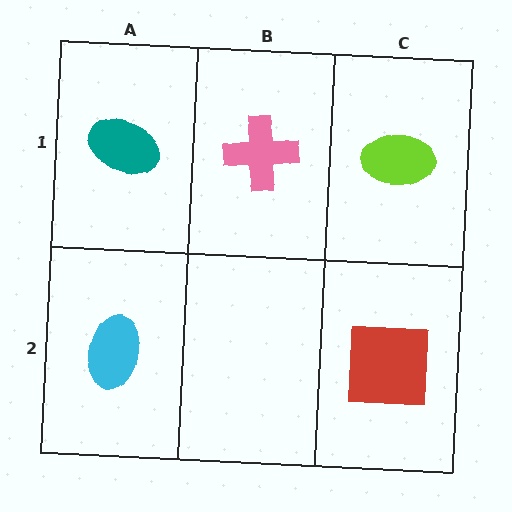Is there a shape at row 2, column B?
No, that cell is empty.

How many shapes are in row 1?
3 shapes.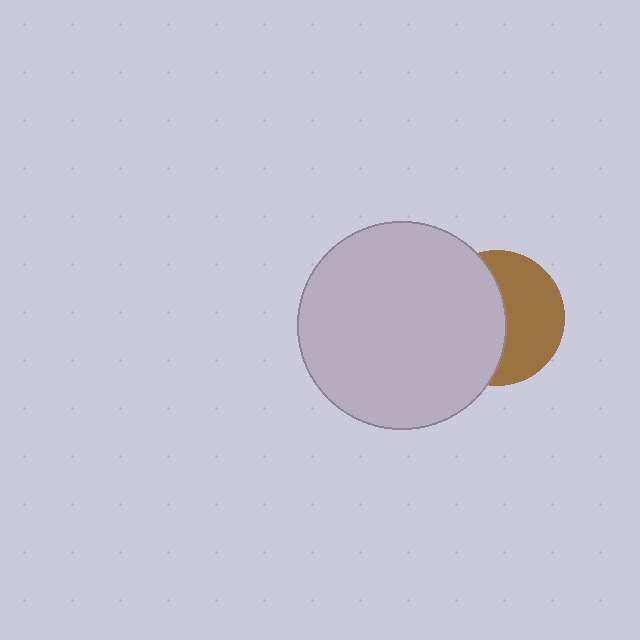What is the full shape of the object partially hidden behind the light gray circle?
The partially hidden object is a brown circle.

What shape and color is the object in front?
The object in front is a light gray circle.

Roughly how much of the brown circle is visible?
About half of it is visible (roughly 48%).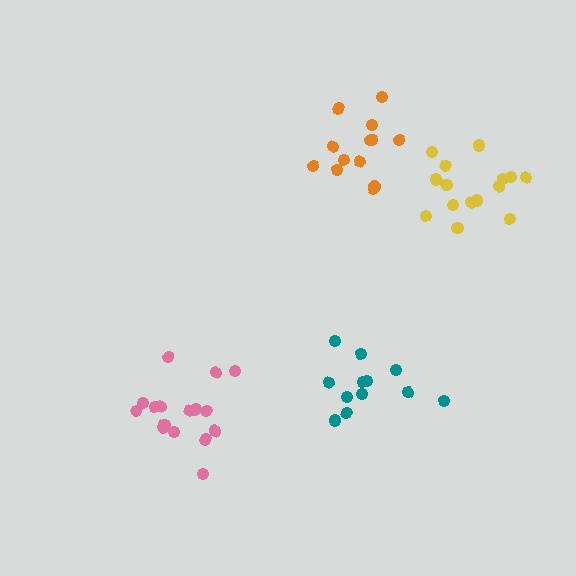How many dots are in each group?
Group 1: 16 dots, Group 2: 12 dots, Group 3: 13 dots, Group 4: 15 dots (56 total).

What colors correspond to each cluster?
The clusters are colored: pink, teal, orange, yellow.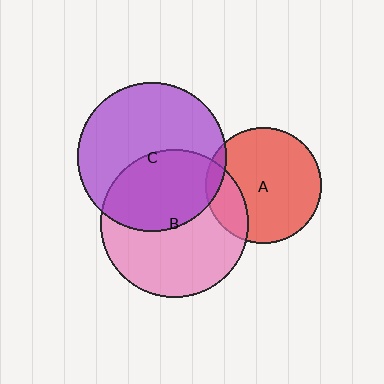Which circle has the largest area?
Circle C (purple).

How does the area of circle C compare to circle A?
Approximately 1.6 times.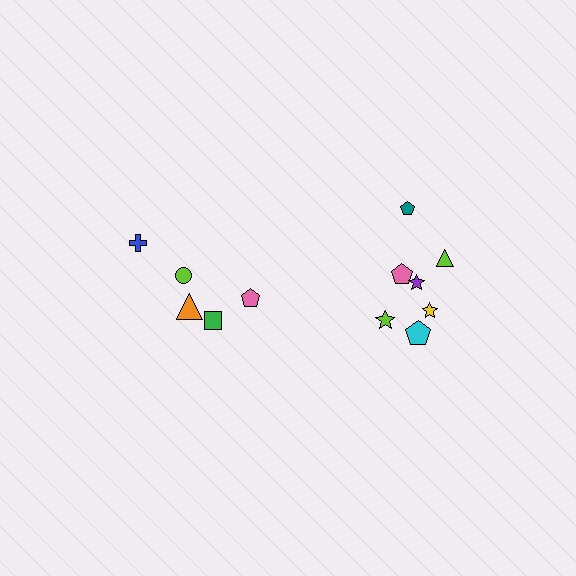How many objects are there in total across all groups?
There are 12 objects.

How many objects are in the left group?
There are 5 objects.